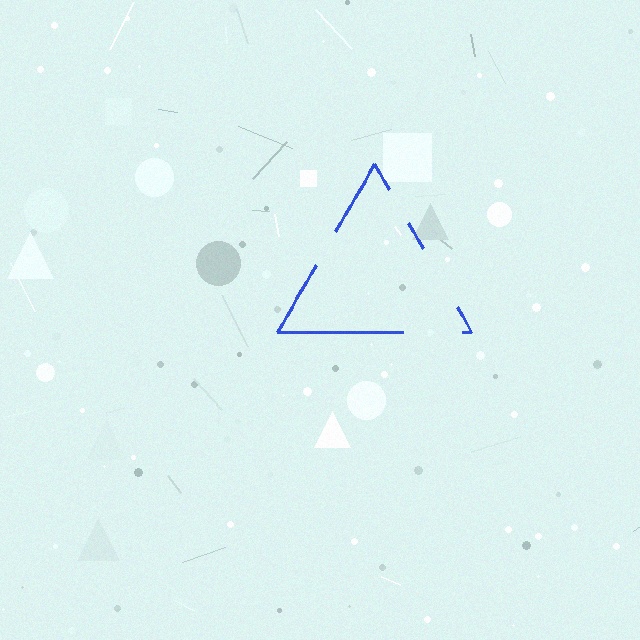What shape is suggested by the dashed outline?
The dashed outline suggests a triangle.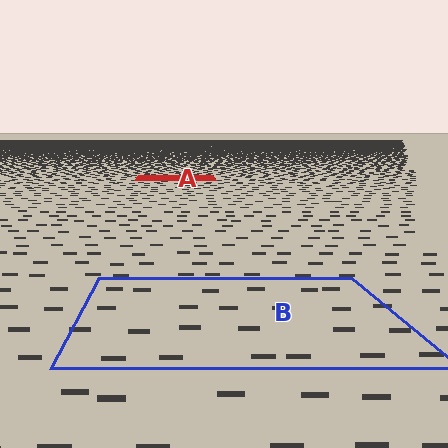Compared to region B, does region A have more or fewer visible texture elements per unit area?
Region A has more texture elements per unit area — they are packed more densely because it is farther away.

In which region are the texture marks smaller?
The texture marks are smaller in region A, because it is farther away.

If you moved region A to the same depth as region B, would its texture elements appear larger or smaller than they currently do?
They would appear larger. At a closer depth, the same texture elements are projected at a bigger on-screen size.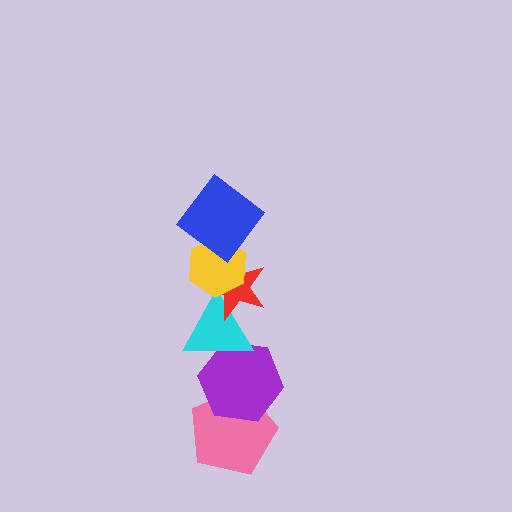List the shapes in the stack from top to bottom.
From top to bottom: the blue diamond, the yellow hexagon, the red star, the cyan triangle, the purple hexagon, the pink pentagon.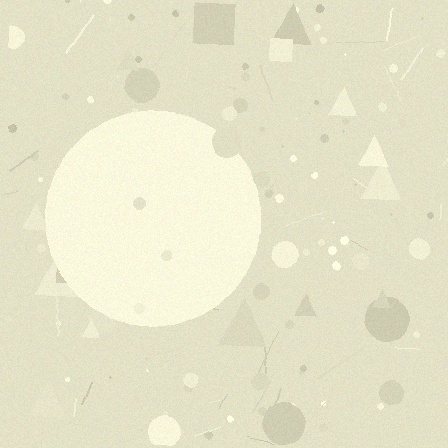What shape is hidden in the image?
A circle is hidden in the image.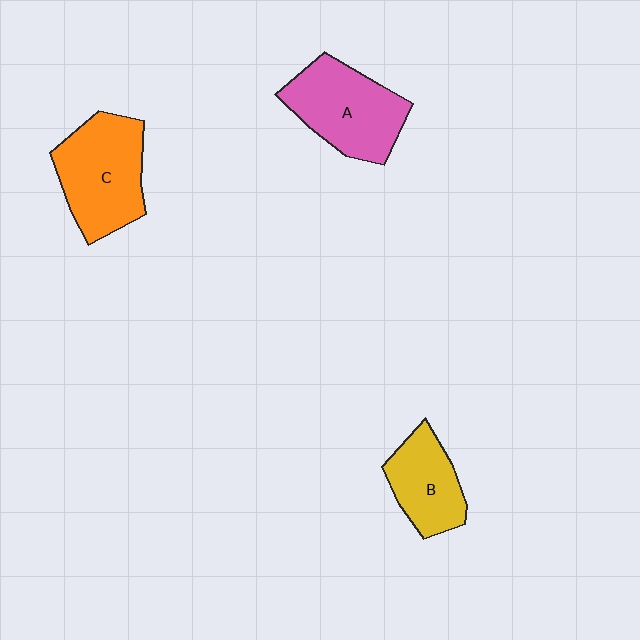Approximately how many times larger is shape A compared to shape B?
Approximately 1.4 times.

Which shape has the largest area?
Shape C (orange).